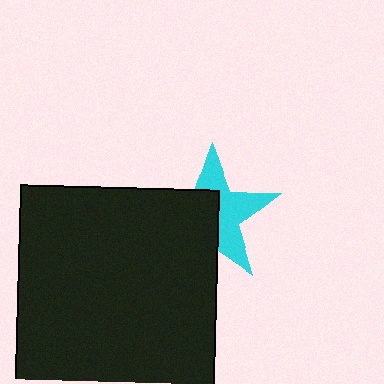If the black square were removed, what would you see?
You would see the complete cyan star.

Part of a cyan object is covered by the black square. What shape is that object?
It is a star.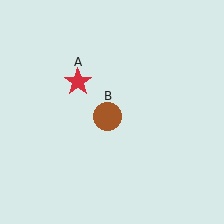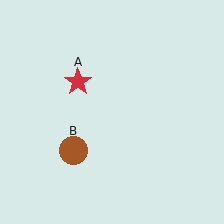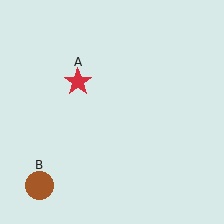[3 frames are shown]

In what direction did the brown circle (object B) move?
The brown circle (object B) moved down and to the left.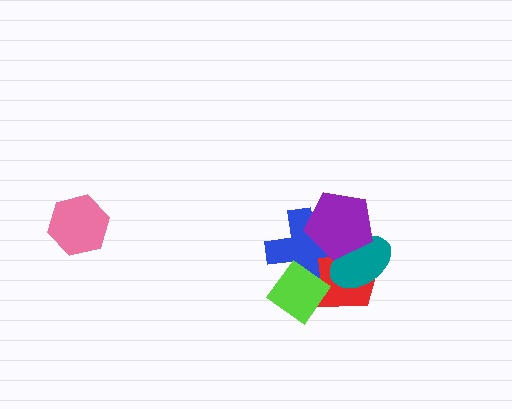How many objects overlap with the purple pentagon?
3 objects overlap with the purple pentagon.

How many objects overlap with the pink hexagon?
0 objects overlap with the pink hexagon.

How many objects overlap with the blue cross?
4 objects overlap with the blue cross.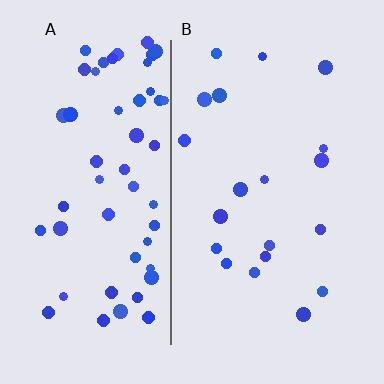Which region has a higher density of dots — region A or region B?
A (the left).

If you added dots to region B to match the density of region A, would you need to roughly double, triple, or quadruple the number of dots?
Approximately triple.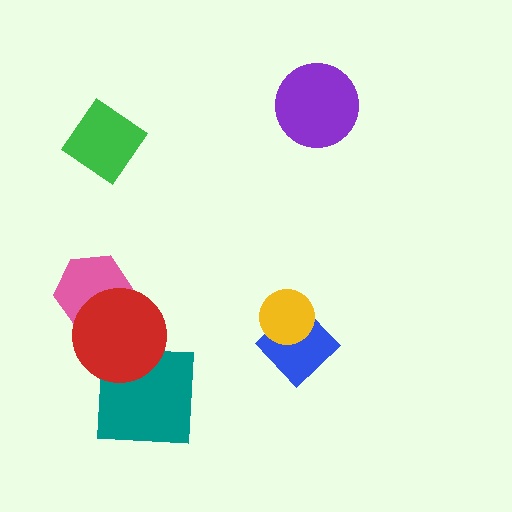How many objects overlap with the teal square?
1 object overlaps with the teal square.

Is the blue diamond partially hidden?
Yes, it is partially covered by another shape.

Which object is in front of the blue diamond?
The yellow circle is in front of the blue diamond.